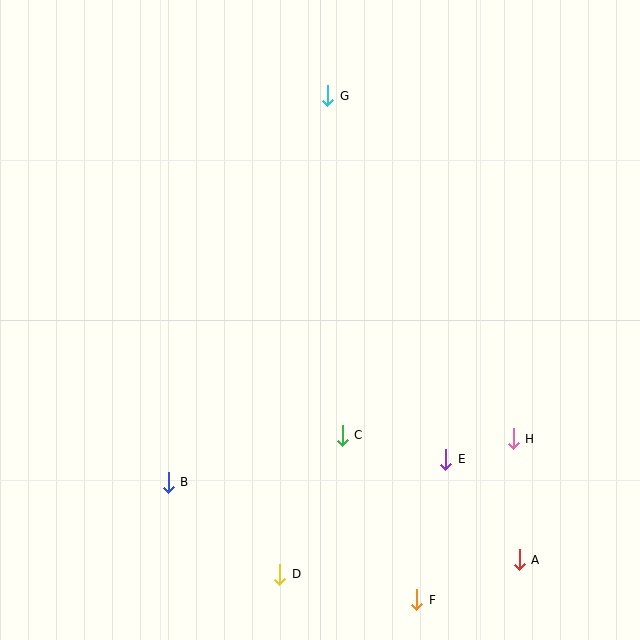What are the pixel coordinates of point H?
Point H is at (513, 439).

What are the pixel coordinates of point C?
Point C is at (342, 435).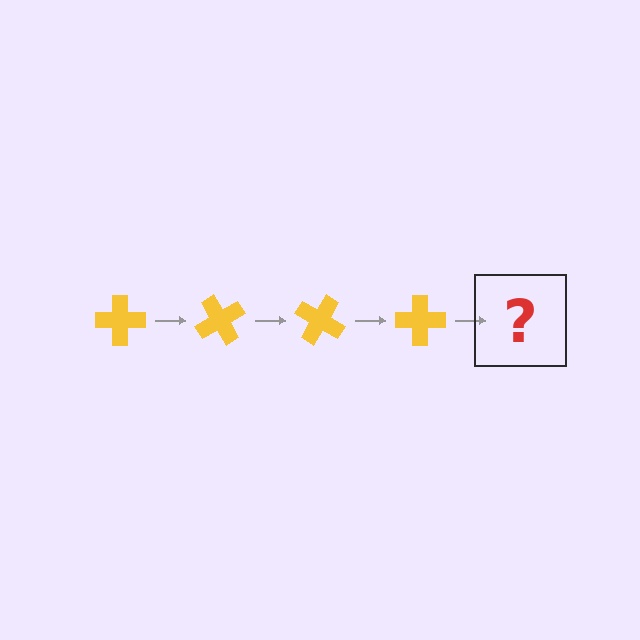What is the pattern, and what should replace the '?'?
The pattern is that the cross rotates 60 degrees each step. The '?' should be a yellow cross rotated 240 degrees.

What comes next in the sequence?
The next element should be a yellow cross rotated 240 degrees.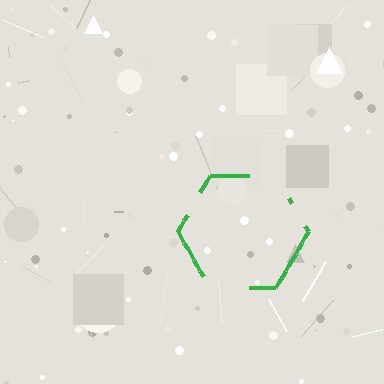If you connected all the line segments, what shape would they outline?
They would outline a hexagon.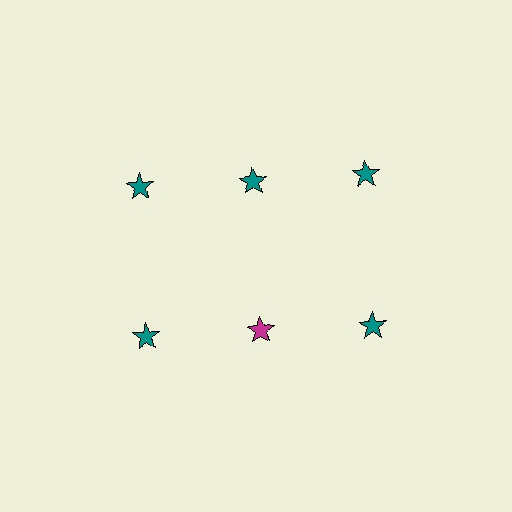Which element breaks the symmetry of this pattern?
The magenta star in the second row, second from left column breaks the symmetry. All other shapes are teal stars.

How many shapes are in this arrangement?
There are 6 shapes arranged in a grid pattern.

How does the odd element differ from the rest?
It has a different color: magenta instead of teal.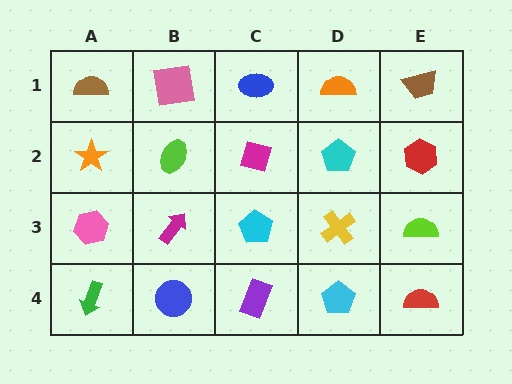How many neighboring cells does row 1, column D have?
3.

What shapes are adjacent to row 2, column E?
A brown trapezoid (row 1, column E), a lime semicircle (row 3, column E), a cyan pentagon (row 2, column D).